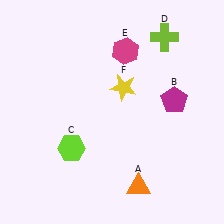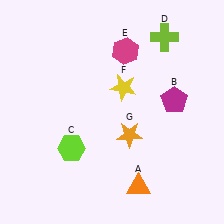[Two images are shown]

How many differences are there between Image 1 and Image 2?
There is 1 difference between the two images.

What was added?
An orange star (G) was added in Image 2.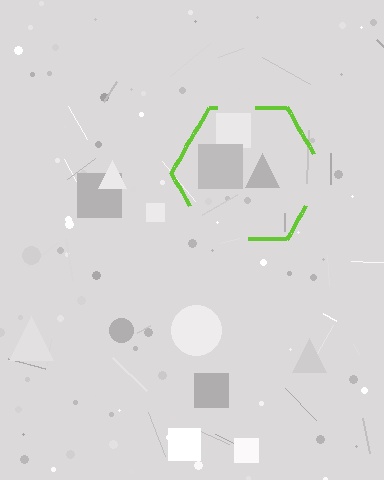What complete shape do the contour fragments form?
The contour fragments form a hexagon.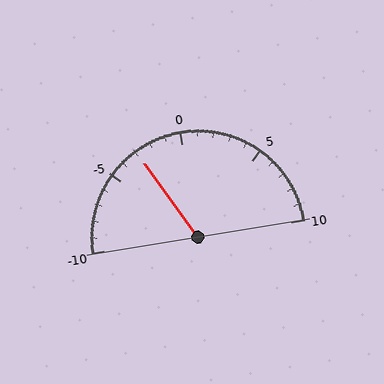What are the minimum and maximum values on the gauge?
The gauge ranges from -10 to 10.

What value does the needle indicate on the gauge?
The needle indicates approximately -3.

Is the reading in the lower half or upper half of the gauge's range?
The reading is in the lower half of the range (-10 to 10).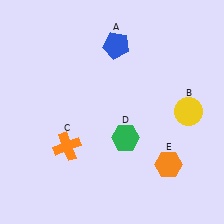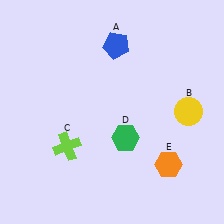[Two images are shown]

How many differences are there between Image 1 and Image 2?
There is 1 difference between the two images.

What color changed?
The cross (C) changed from orange in Image 1 to lime in Image 2.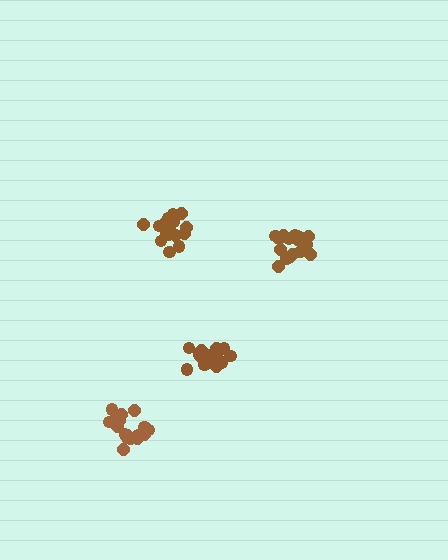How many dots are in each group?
Group 1: 17 dots, Group 2: 17 dots, Group 3: 18 dots, Group 4: 15 dots (67 total).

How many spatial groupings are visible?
There are 4 spatial groupings.